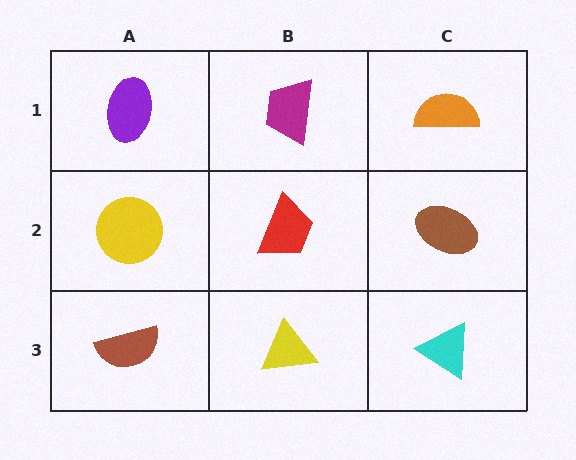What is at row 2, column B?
A red trapezoid.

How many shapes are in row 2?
3 shapes.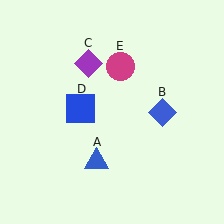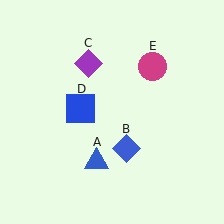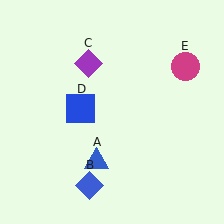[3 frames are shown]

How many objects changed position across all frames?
2 objects changed position: blue diamond (object B), magenta circle (object E).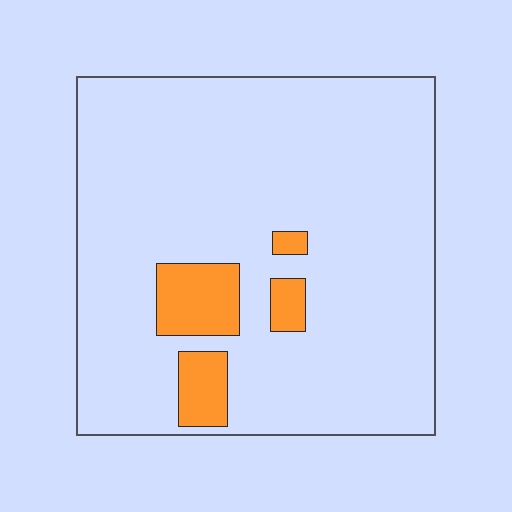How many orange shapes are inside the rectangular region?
4.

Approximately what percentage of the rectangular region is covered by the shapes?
Approximately 10%.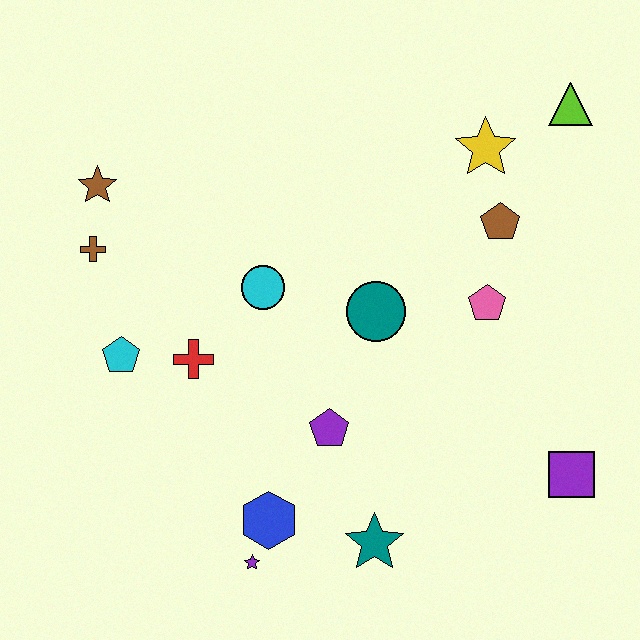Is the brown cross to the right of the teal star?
No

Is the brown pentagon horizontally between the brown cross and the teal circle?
No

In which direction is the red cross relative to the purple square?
The red cross is to the left of the purple square.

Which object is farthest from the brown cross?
The purple square is farthest from the brown cross.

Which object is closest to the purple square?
The pink pentagon is closest to the purple square.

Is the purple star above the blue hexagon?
No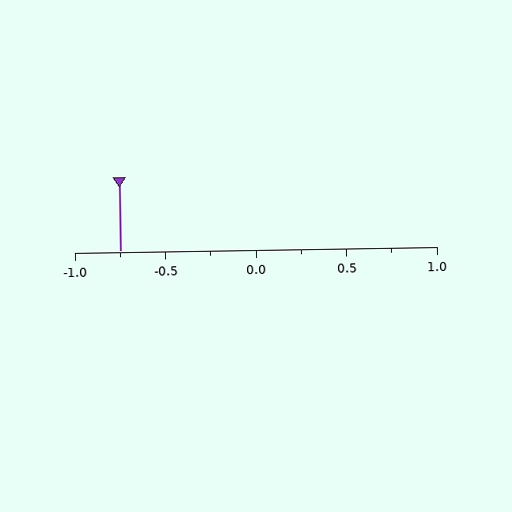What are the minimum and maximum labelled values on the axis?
The axis runs from -1.0 to 1.0.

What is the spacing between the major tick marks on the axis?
The major ticks are spaced 0.5 apart.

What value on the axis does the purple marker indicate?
The marker indicates approximately -0.75.